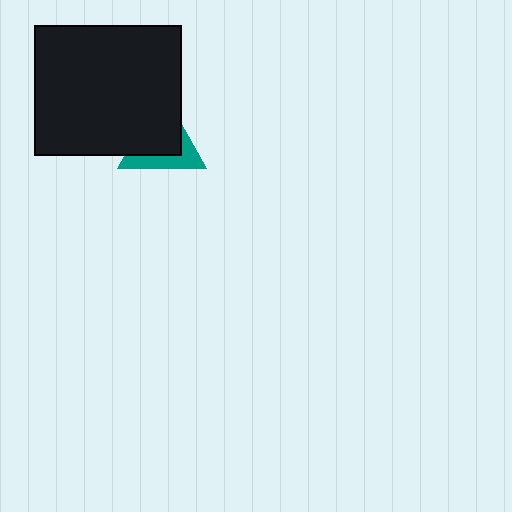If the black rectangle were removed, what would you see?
You would see the complete teal triangle.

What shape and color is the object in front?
The object in front is a black rectangle.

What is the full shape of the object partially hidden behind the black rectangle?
The partially hidden object is a teal triangle.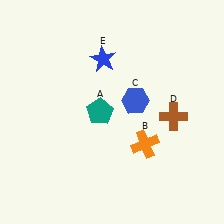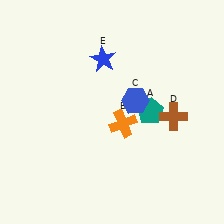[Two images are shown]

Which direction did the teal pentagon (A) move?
The teal pentagon (A) moved right.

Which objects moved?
The objects that moved are: the teal pentagon (A), the orange cross (B).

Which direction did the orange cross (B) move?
The orange cross (B) moved left.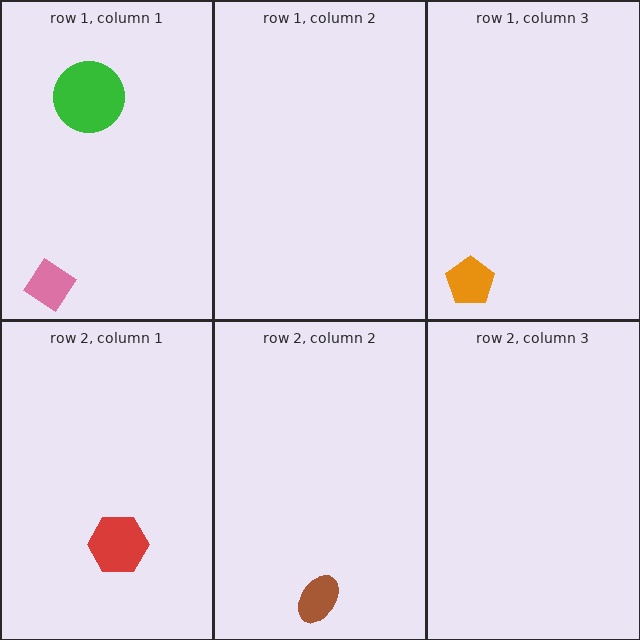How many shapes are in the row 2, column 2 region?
1.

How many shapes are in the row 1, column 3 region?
1.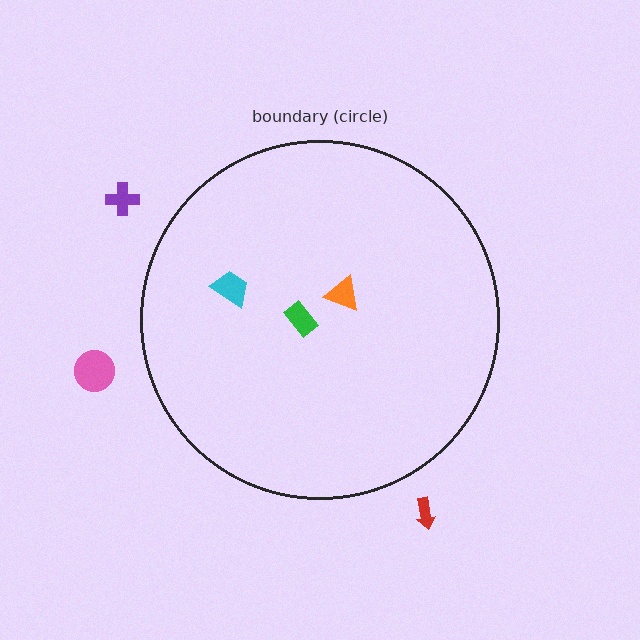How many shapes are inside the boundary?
3 inside, 3 outside.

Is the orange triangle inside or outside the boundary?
Inside.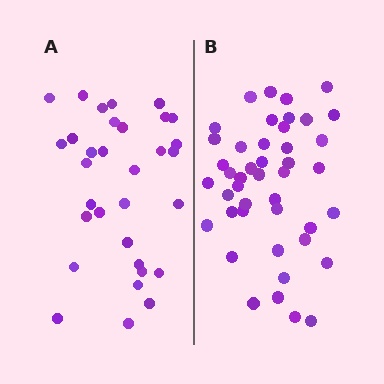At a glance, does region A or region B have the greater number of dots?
Region B (the right region) has more dots.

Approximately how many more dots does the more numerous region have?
Region B has roughly 12 or so more dots than region A.